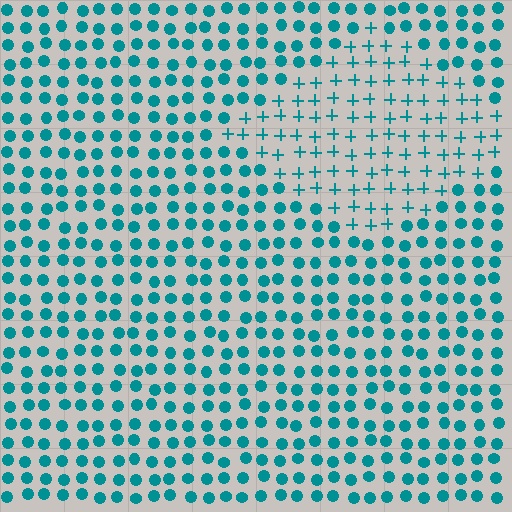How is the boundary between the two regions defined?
The boundary is defined by a change in element shape: plus signs inside vs. circles outside. All elements share the same color and spacing.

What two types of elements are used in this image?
The image uses plus signs inside the diamond region and circles outside it.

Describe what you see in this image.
The image is filled with small teal elements arranged in a uniform grid. A diamond-shaped region contains plus signs, while the surrounding area contains circles. The boundary is defined purely by the change in element shape.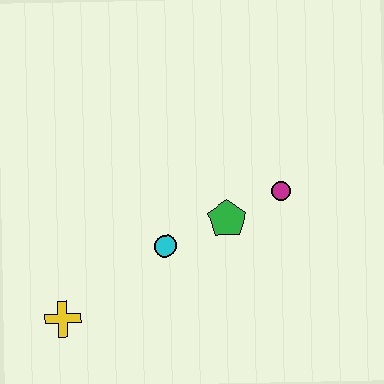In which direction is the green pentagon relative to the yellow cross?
The green pentagon is to the right of the yellow cross.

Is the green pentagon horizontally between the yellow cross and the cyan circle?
No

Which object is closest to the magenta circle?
The green pentagon is closest to the magenta circle.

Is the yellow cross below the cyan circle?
Yes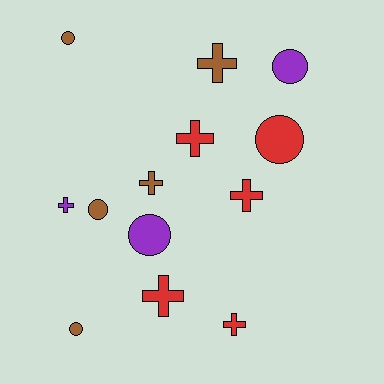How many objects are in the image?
There are 13 objects.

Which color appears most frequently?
Brown, with 5 objects.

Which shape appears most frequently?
Cross, with 7 objects.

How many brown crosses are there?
There are 2 brown crosses.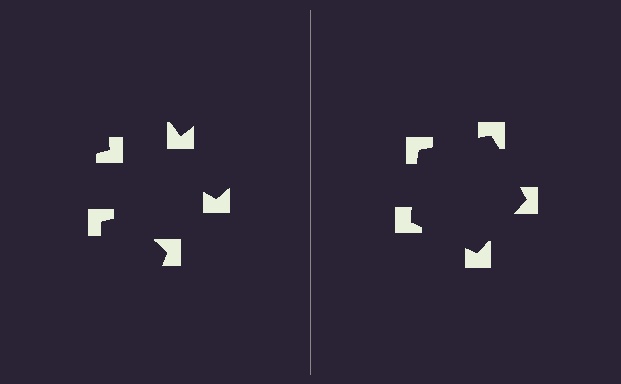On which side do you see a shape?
An illusory pentagon appears on the right side. On the left side the wedge cuts are rotated, so no coherent shape forms.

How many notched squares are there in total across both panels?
10 — 5 on each side.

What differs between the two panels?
The notched squares are positioned identically on both sides; only the wedge orientations differ. On the right they align to a pentagon; on the left they are misaligned.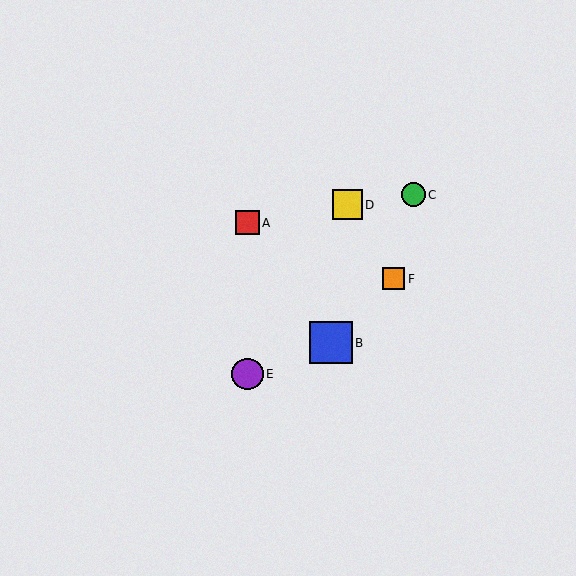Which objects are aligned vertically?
Objects A, E are aligned vertically.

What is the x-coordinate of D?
Object D is at x≈347.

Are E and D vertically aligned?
No, E is at x≈247 and D is at x≈347.